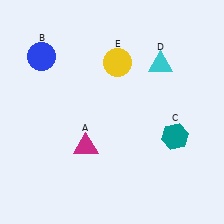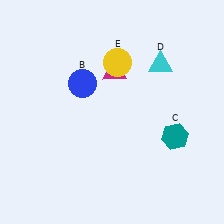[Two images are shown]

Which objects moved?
The objects that moved are: the magenta triangle (A), the blue circle (B).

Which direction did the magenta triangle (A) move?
The magenta triangle (A) moved up.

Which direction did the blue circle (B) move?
The blue circle (B) moved right.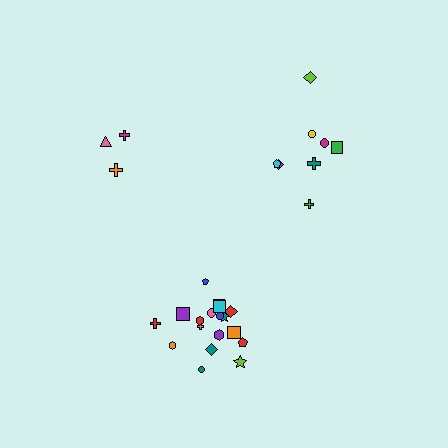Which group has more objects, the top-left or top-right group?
The top-right group.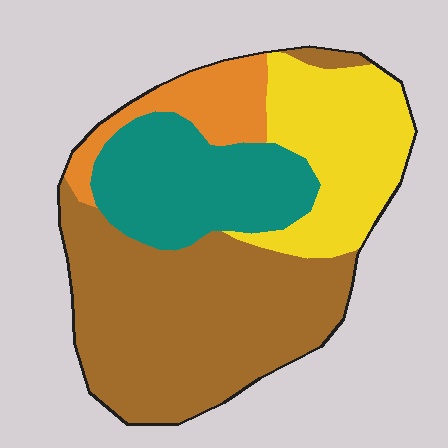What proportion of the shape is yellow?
Yellow covers 22% of the shape.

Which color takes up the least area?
Orange, at roughly 10%.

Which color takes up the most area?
Brown, at roughly 45%.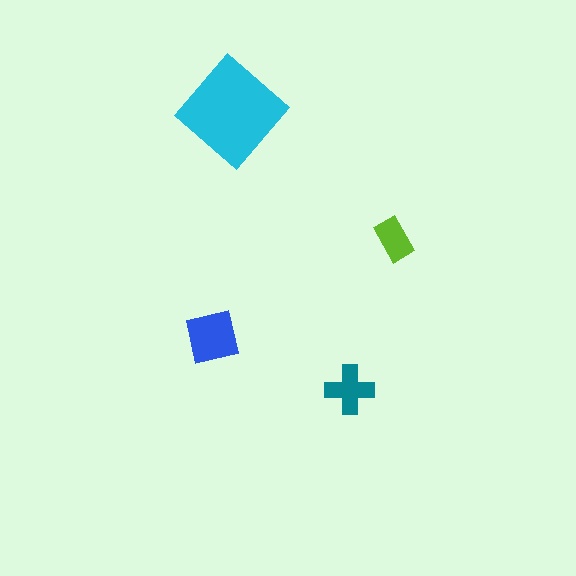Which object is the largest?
The cyan diamond.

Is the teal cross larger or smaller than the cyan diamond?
Smaller.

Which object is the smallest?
The lime rectangle.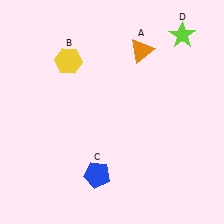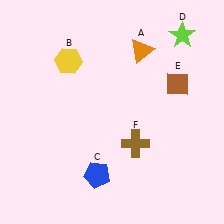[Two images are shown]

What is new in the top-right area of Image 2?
A brown diamond (E) was added in the top-right area of Image 2.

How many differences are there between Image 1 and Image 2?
There are 2 differences between the two images.